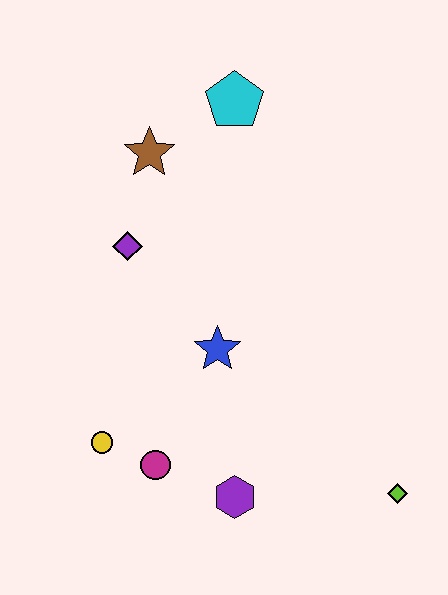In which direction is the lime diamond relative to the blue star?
The lime diamond is to the right of the blue star.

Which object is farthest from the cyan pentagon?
The lime diamond is farthest from the cyan pentagon.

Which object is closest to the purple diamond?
The brown star is closest to the purple diamond.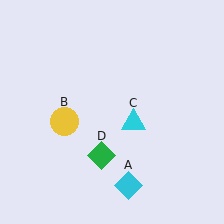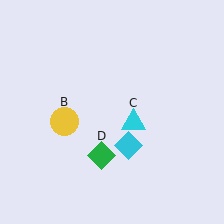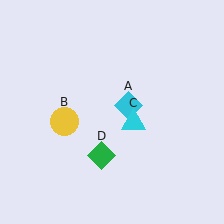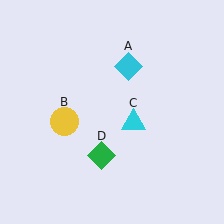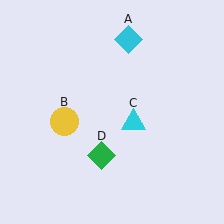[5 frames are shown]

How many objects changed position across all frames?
1 object changed position: cyan diamond (object A).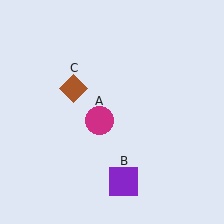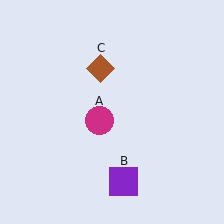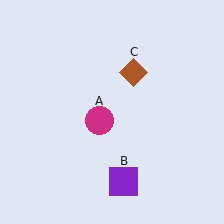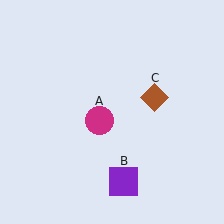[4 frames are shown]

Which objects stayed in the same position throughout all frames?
Magenta circle (object A) and purple square (object B) remained stationary.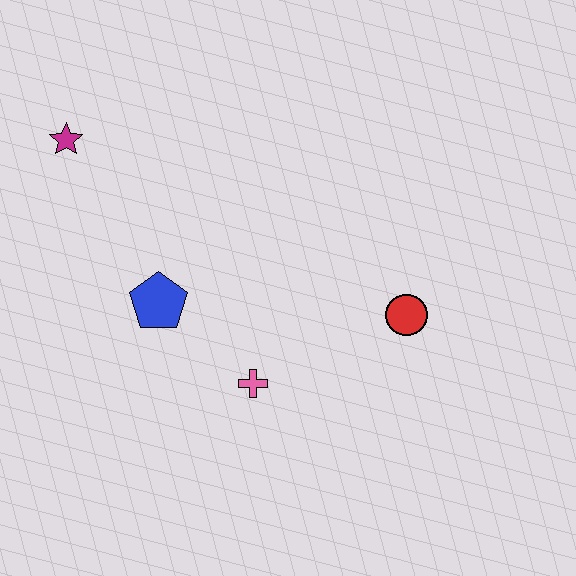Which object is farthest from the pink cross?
The magenta star is farthest from the pink cross.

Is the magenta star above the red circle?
Yes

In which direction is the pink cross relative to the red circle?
The pink cross is to the left of the red circle.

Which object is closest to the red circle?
The pink cross is closest to the red circle.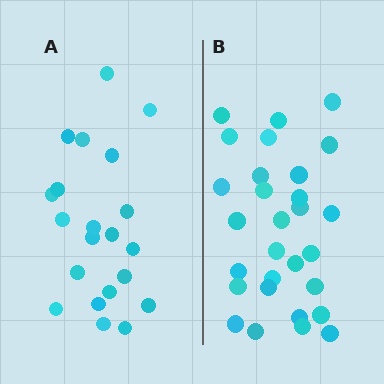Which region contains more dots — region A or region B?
Region B (the right region) has more dots.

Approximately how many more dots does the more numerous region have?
Region B has roughly 8 or so more dots than region A.